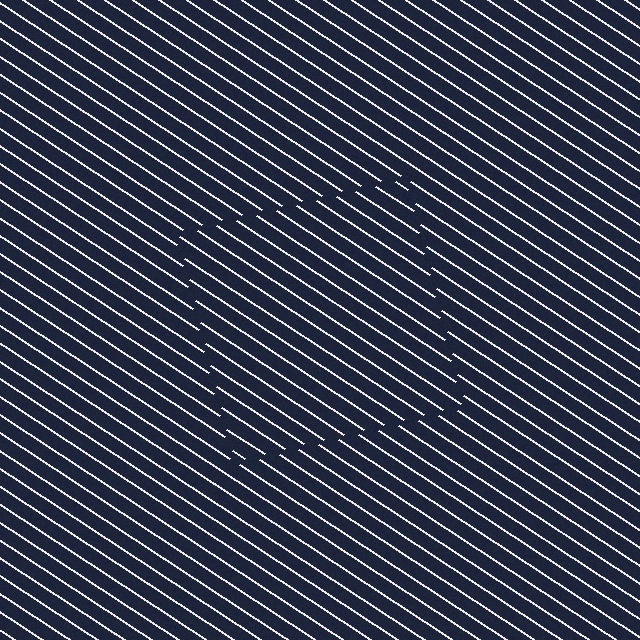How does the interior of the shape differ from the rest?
The interior of the shape contains the same grating, shifted by half a period — the contour is defined by the phase discontinuity where line-ends from the inner and outer gratings abut.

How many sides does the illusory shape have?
4 sides — the line-ends trace a square.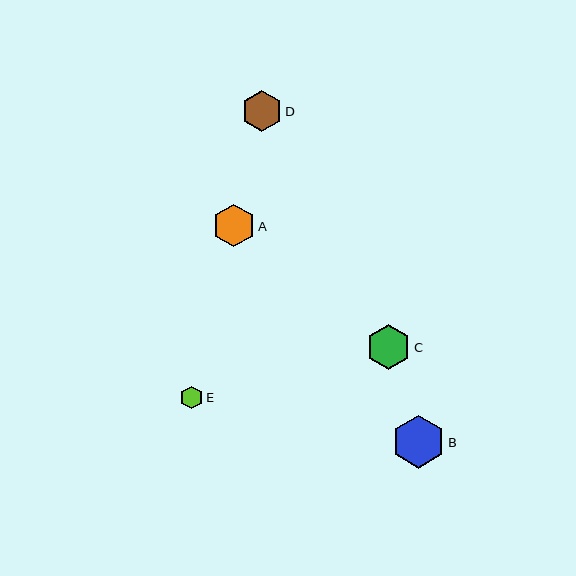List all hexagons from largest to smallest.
From largest to smallest: B, C, A, D, E.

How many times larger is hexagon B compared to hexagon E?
Hexagon B is approximately 2.3 times the size of hexagon E.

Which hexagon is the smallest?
Hexagon E is the smallest with a size of approximately 23 pixels.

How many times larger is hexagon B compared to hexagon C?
Hexagon B is approximately 1.2 times the size of hexagon C.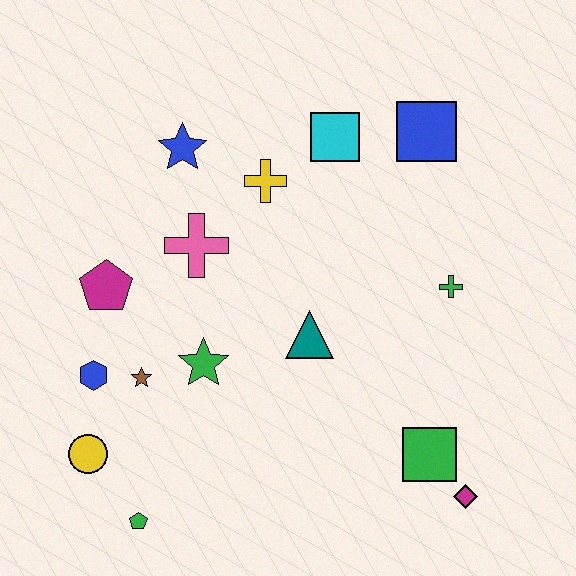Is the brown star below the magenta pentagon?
Yes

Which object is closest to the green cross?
The teal triangle is closest to the green cross.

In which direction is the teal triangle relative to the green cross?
The teal triangle is to the left of the green cross.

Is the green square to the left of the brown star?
No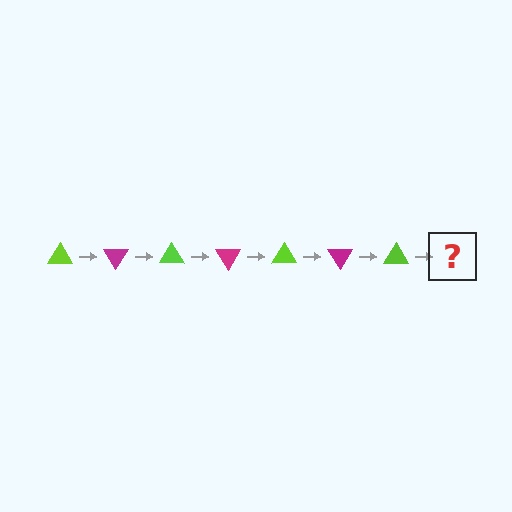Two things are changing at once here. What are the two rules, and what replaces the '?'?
The two rules are that it rotates 60 degrees each step and the color cycles through lime and magenta. The '?' should be a magenta triangle, rotated 420 degrees from the start.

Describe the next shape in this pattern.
It should be a magenta triangle, rotated 420 degrees from the start.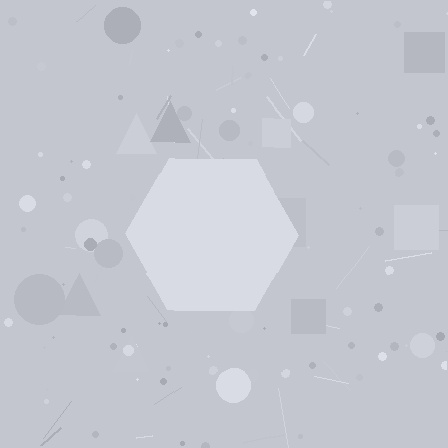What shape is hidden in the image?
A hexagon is hidden in the image.